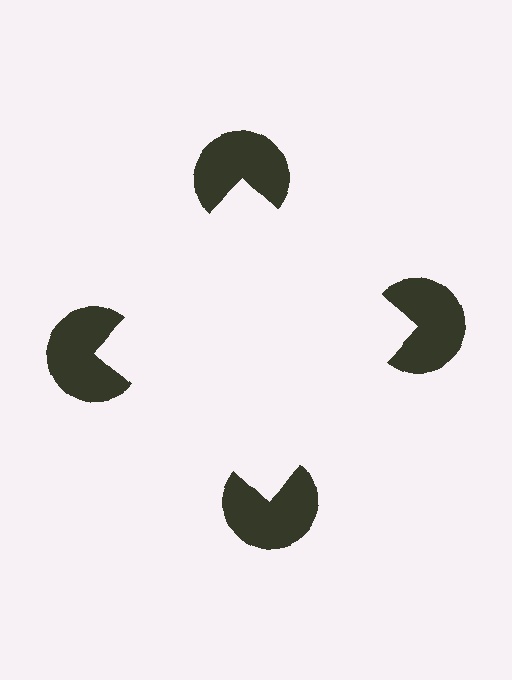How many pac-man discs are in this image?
There are 4 — one at each vertex of the illusory square.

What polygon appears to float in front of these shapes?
An illusory square — its edges are inferred from the aligned wedge cuts in the pac-man discs, not physically drawn.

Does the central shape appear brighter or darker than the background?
It typically appears slightly brighter than the background, even though no actual brightness change is drawn.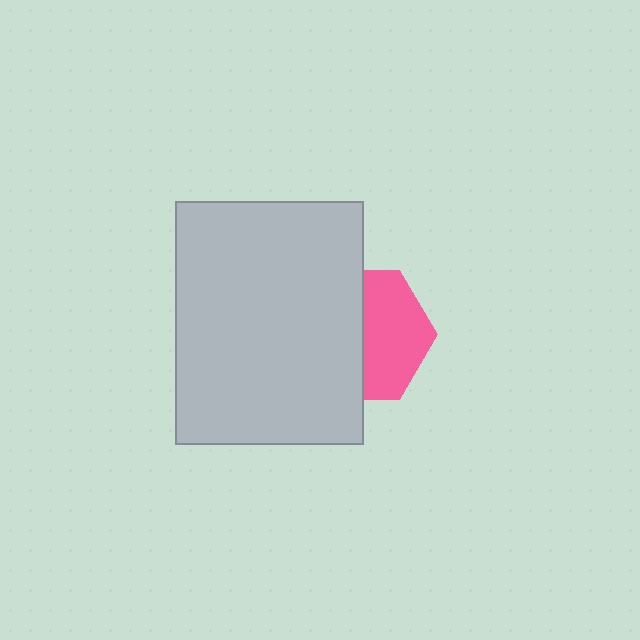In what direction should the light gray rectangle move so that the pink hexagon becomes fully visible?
The light gray rectangle should move left. That is the shortest direction to clear the overlap and leave the pink hexagon fully visible.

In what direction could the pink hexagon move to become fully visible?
The pink hexagon could move right. That would shift it out from behind the light gray rectangle entirely.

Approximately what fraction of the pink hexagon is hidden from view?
Roughly 51% of the pink hexagon is hidden behind the light gray rectangle.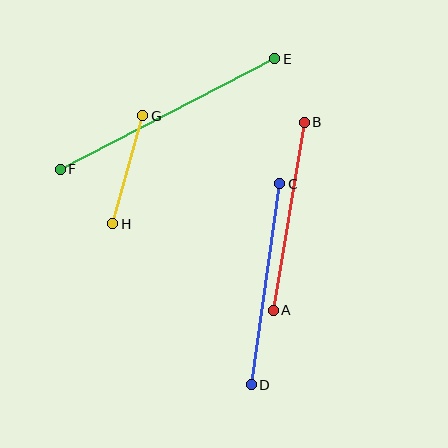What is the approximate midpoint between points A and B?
The midpoint is at approximately (289, 216) pixels.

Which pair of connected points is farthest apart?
Points E and F are farthest apart.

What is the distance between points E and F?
The distance is approximately 241 pixels.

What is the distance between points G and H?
The distance is approximately 112 pixels.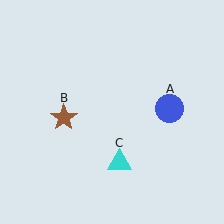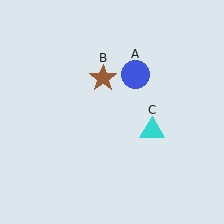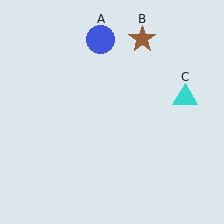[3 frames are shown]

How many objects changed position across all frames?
3 objects changed position: blue circle (object A), brown star (object B), cyan triangle (object C).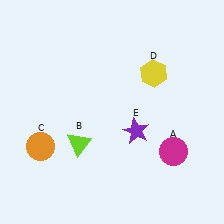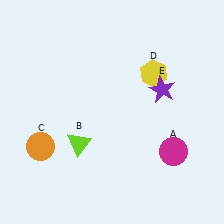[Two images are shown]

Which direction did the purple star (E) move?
The purple star (E) moved up.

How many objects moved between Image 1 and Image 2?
1 object moved between the two images.